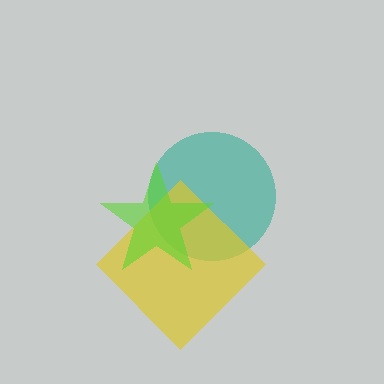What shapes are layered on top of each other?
The layered shapes are: a teal circle, a yellow diamond, a lime star.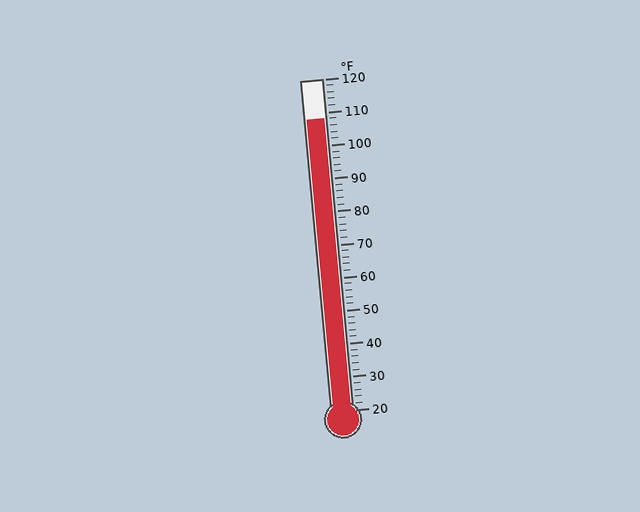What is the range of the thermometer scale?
The thermometer scale ranges from 20°F to 120°F.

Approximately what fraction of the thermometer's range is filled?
The thermometer is filled to approximately 90% of its range.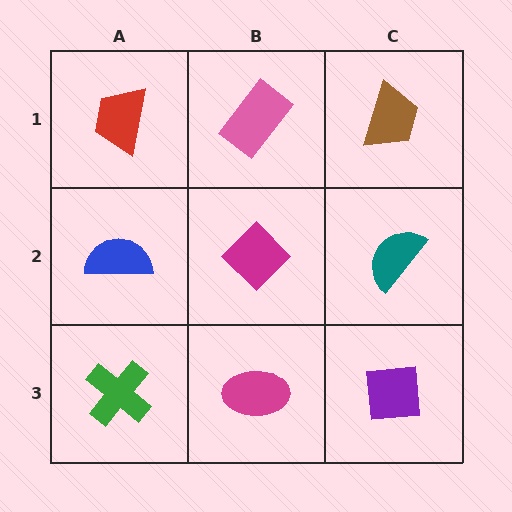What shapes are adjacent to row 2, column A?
A red trapezoid (row 1, column A), a green cross (row 3, column A), a magenta diamond (row 2, column B).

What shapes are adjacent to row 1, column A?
A blue semicircle (row 2, column A), a pink rectangle (row 1, column B).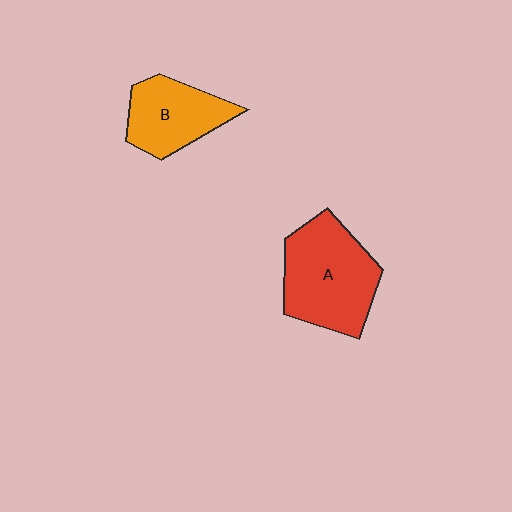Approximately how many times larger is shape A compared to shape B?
Approximately 1.4 times.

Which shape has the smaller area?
Shape B (orange).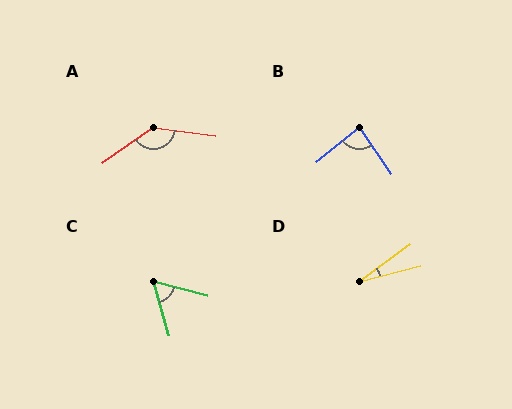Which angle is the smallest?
D, at approximately 22 degrees.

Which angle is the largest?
A, at approximately 138 degrees.